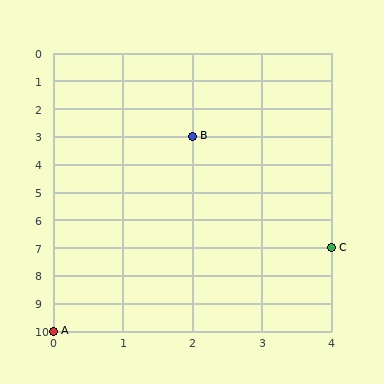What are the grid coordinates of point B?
Point B is at grid coordinates (2, 3).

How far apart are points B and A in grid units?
Points B and A are 2 columns and 7 rows apart (about 7.3 grid units diagonally).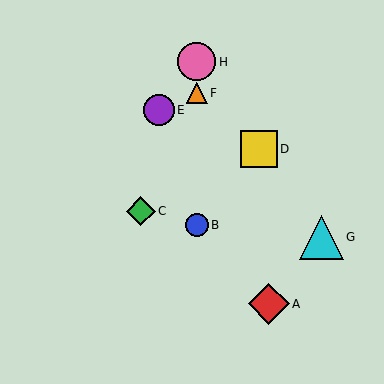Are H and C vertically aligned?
No, H is at x≈197 and C is at x≈141.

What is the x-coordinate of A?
Object A is at x≈269.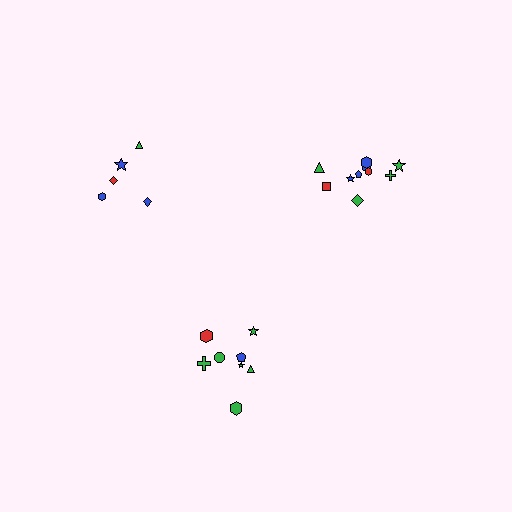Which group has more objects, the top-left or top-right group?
The top-right group.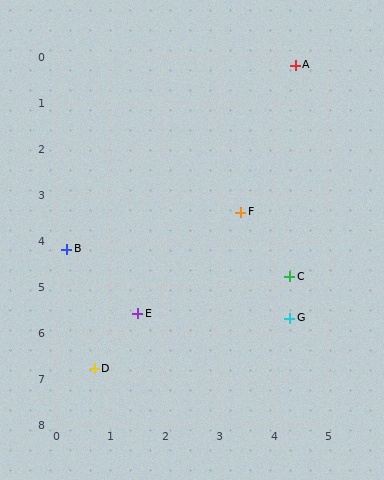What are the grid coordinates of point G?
Point G is at approximately (4.3, 5.7).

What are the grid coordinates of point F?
Point F is at approximately (3.4, 3.4).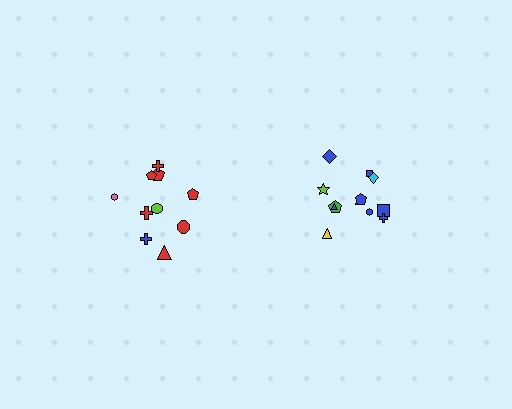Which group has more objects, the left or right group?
The right group.